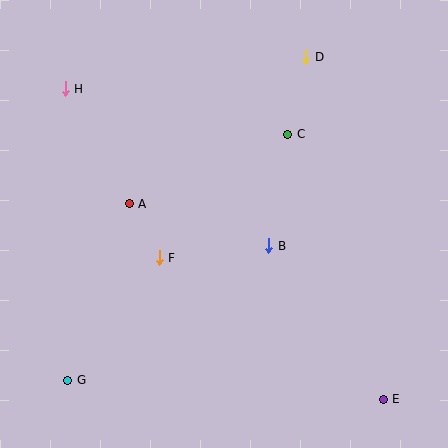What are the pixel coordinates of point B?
Point B is at (269, 246).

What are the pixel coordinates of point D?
Point D is at (306, 57).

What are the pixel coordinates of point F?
Point F is at (159, 258).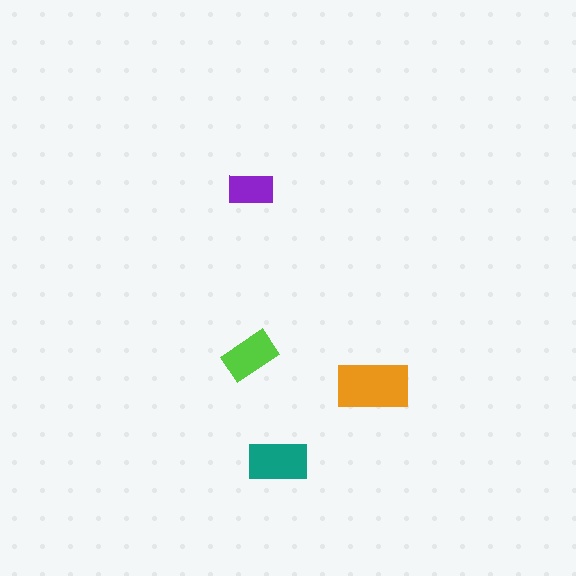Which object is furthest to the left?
The lime rectangle is leftmost.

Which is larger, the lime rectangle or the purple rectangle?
The lime one.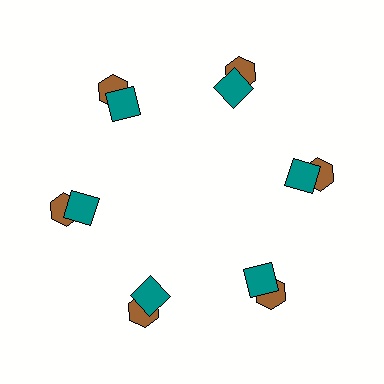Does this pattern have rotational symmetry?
Yes, this pattern has 6-fold rotational symmetry. It looks the same after rotating 60 degrees around the center.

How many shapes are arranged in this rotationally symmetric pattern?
There are 12 shapes, arranged in 6 groups of 2.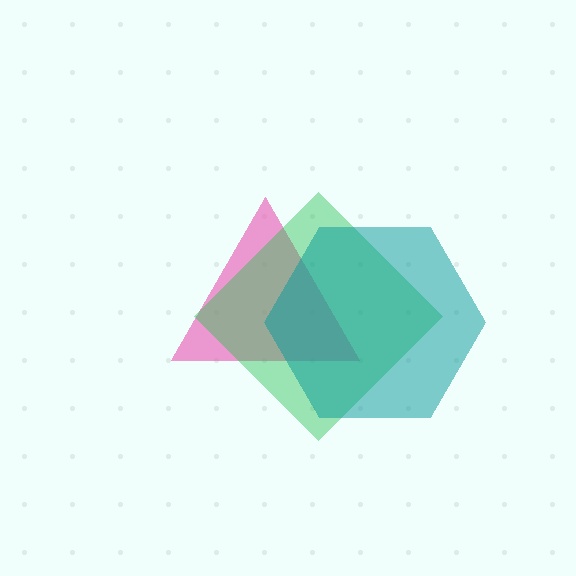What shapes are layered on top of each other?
The layered shapes are: a pink triangle, a green diamond, a teal hexagon.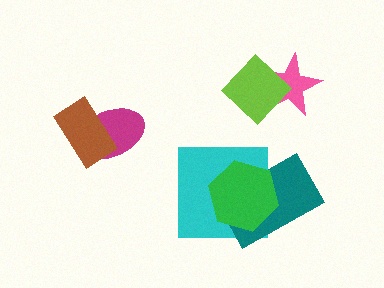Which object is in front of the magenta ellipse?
The brown rectangle is in front of the magenta ellipse.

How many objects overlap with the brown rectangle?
1 object overlaps with the brown rectangle.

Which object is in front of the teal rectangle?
The green hexagon is in front of the teal rectangle.